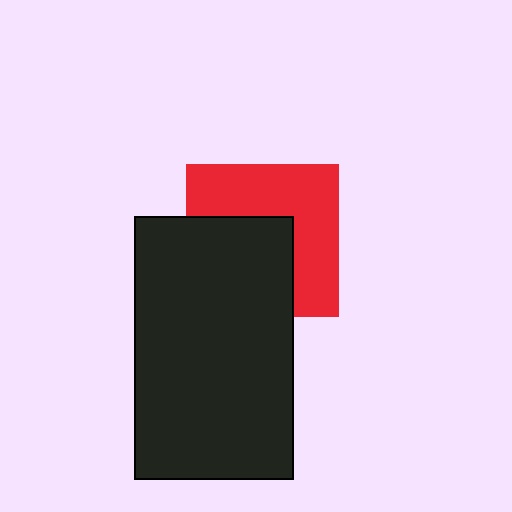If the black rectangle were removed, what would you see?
You would see the complete red square.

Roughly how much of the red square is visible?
About half of it is visible (roughly 54%).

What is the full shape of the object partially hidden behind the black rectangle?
The partially hidden object is a red square.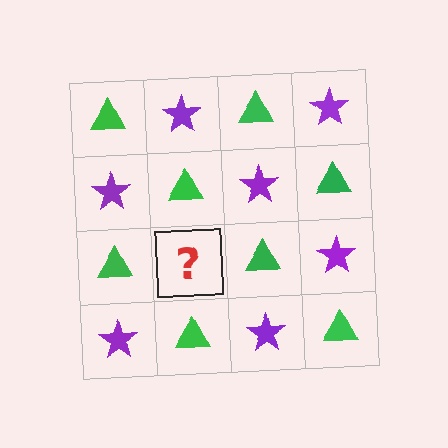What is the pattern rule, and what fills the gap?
The rule is that it alternates green triangle and purple star in a checkerboard pattern. The gap should be filled with a purple star.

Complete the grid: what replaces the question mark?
The question mark should be replaced with a purple star.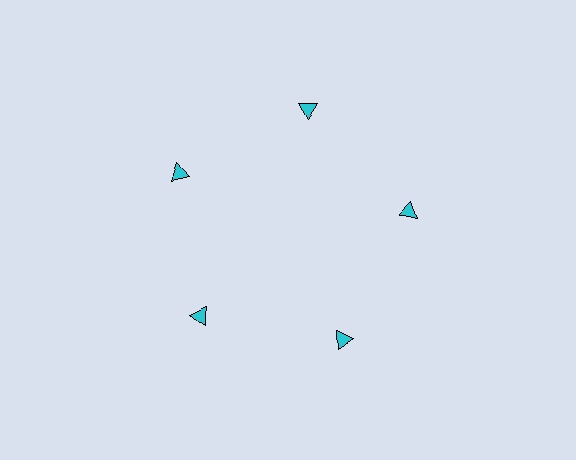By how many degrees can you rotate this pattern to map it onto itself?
The pattern maps onto itself every 72 degrees of rotation.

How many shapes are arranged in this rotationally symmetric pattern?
There are 5 shapes, arranged in 5 groups of 1.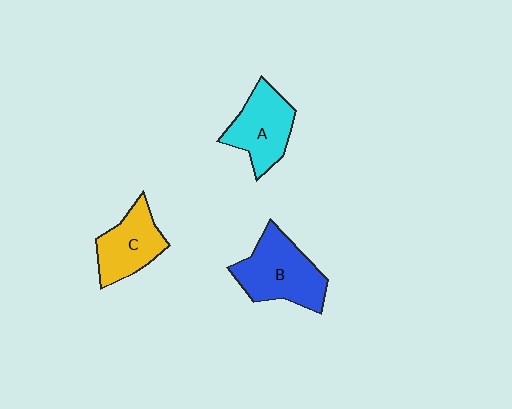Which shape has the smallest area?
Shape C (yellow).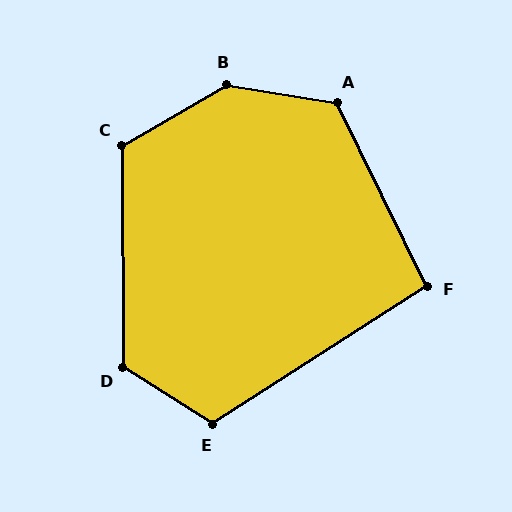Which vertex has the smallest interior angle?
F, at approximately 97 degrees.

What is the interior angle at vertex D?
Approximately 122 degrees (obtuse).